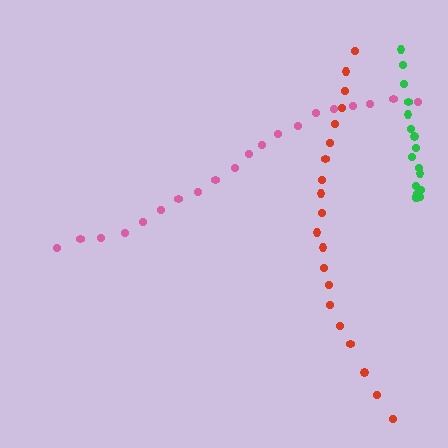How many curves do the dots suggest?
There are 3 distinct paths.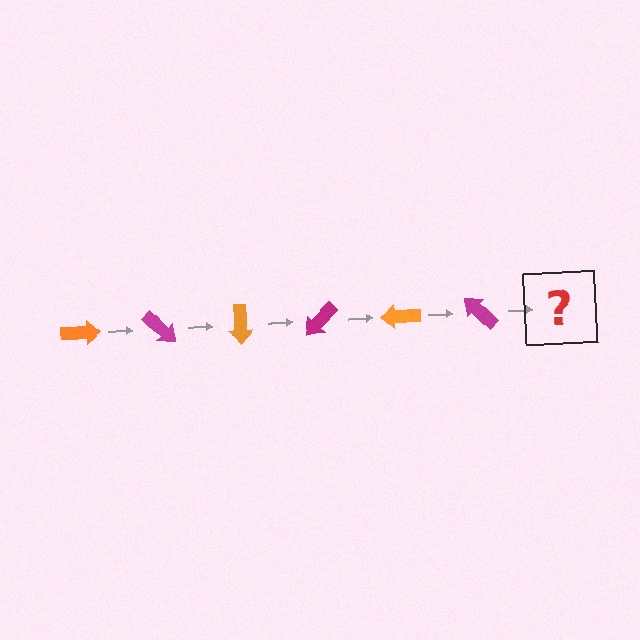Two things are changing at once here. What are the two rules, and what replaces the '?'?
The two rules are that it rotates 45 degrees each step and the color cycles through orange and magenta. The '?' should be an orange arrow, rotated 270 degrees from the start.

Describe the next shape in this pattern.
It should be an orange arrow, rotated 270 degrees from the start.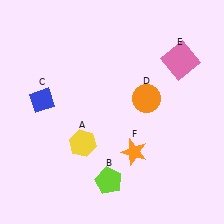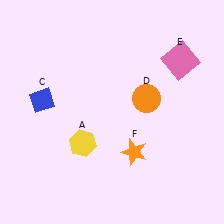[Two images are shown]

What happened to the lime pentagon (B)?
The lime pentagon (B) was removed in Image 2. It was in the bottom-left area of Image 1.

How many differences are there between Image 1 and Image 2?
There is 1 difference between the two images.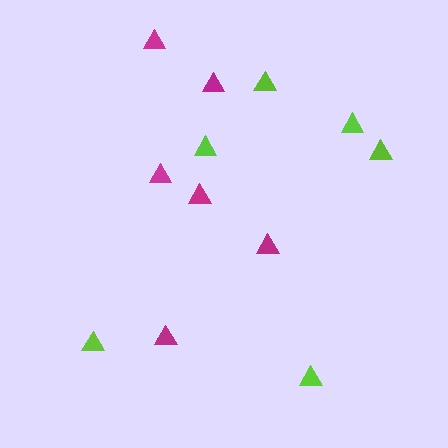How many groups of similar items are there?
There are 2 groups: one group of lime triangles (6) and one group of magenta triangles (6).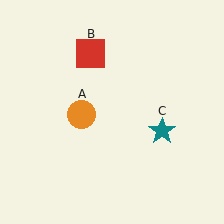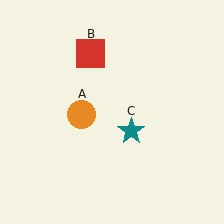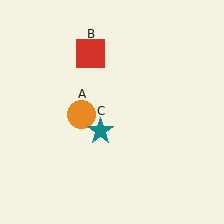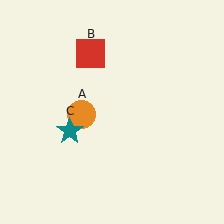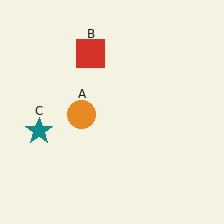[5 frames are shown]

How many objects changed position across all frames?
1 object changed position: teal star (object C).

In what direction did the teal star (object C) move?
The teal star (object C) moved left.